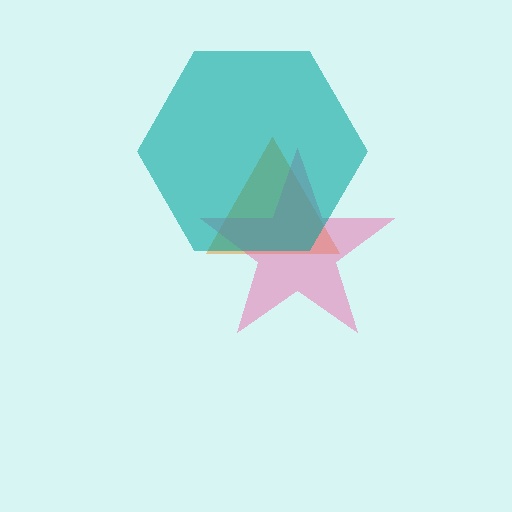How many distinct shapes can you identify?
There are 3 distinct shapes: an orange triangle, a pink star, a teal hexagon.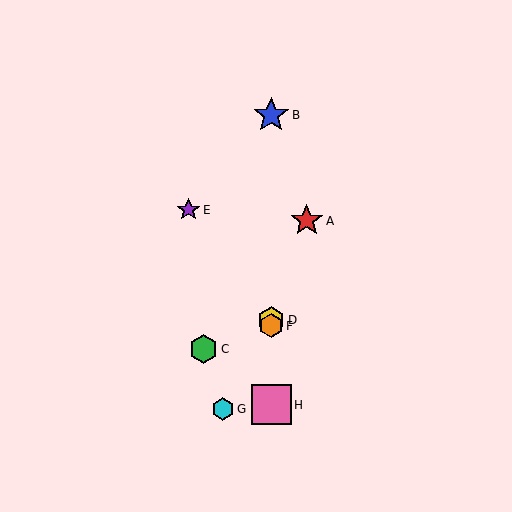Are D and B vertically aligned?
Yes, both are at x≈271.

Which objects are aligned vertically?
Objects B, D, F, H are aligned vertically.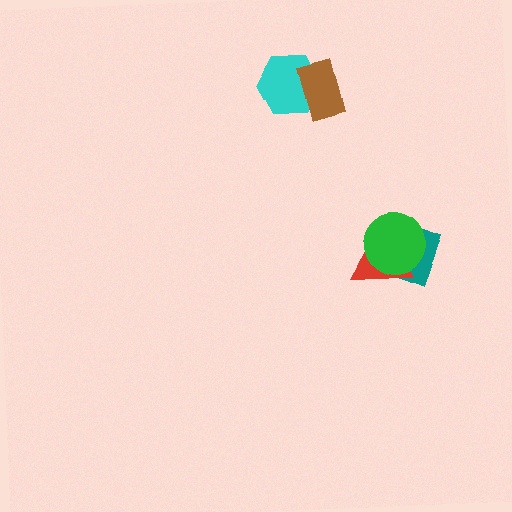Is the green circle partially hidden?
No, no other shape covers it.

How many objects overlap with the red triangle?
2 objects overlap with the red triangle.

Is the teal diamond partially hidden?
Yes, it is partially covered by another shape.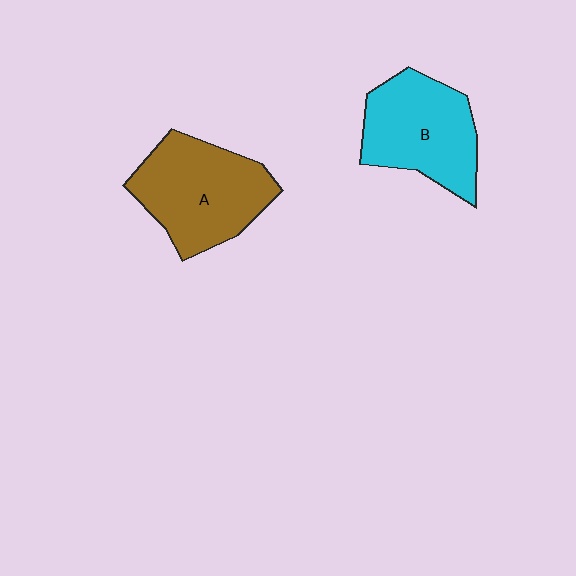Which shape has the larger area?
Shape A (brown).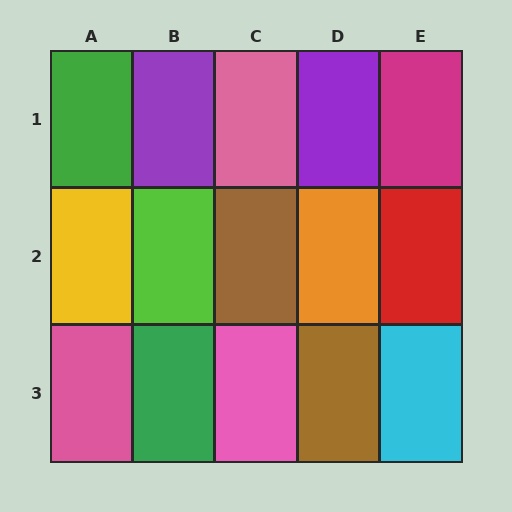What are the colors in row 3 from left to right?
Pink, green, pink, brown, cyan.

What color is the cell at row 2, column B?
Lime.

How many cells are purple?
2 cells are purple.